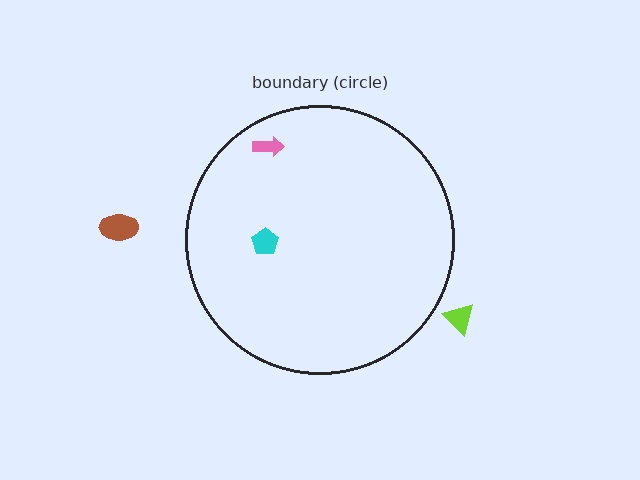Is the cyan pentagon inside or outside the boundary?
Inside.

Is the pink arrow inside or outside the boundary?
Inside.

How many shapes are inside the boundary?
2 inside, 2 outside.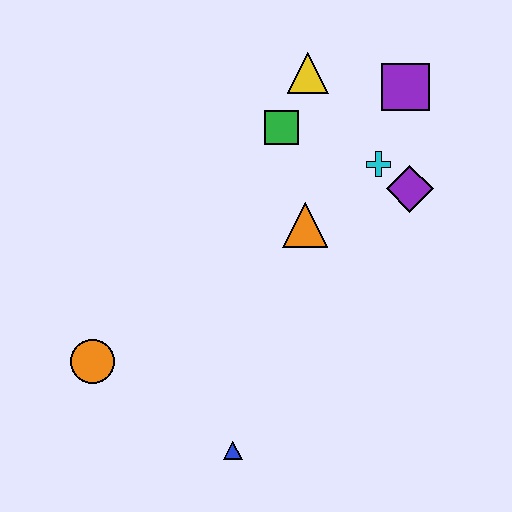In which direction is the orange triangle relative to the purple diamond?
The orange triangle is to the left of the purple diamond.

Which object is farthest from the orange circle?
The purple square is farthest from the orange circle.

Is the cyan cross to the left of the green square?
No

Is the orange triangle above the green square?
No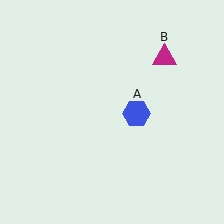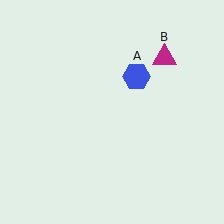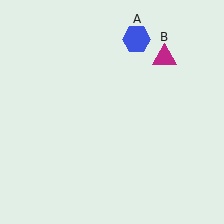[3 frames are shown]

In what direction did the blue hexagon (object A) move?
The blue hexagon (object A) moved up.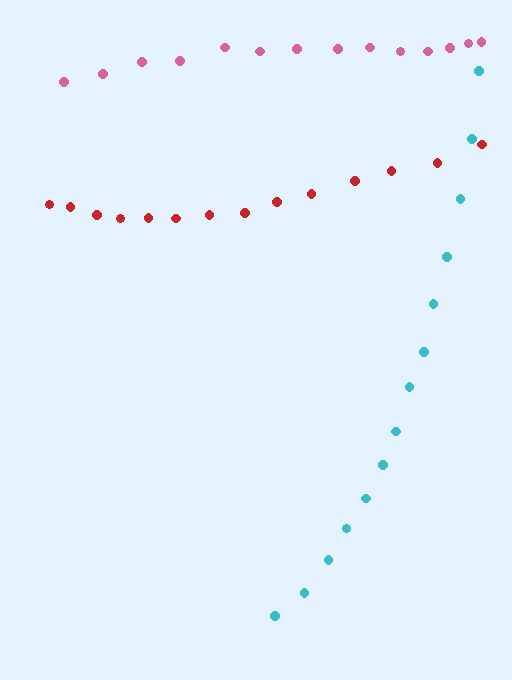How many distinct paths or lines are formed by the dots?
There are 3 distinct paths.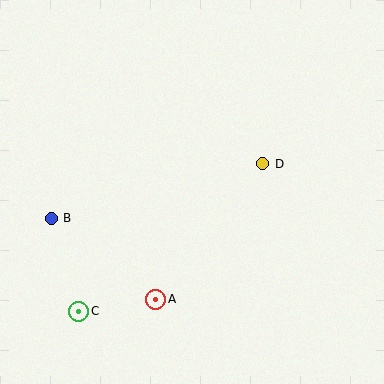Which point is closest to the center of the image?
Point D at (263, 164) is closest to the center.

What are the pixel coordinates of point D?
Point D is at (263, 164).